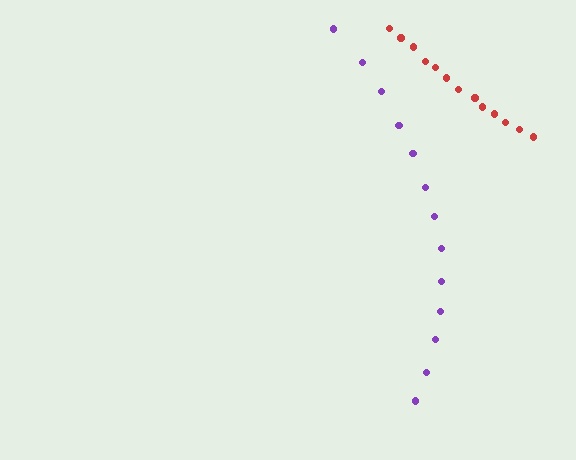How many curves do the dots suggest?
There are 2 distinct paths.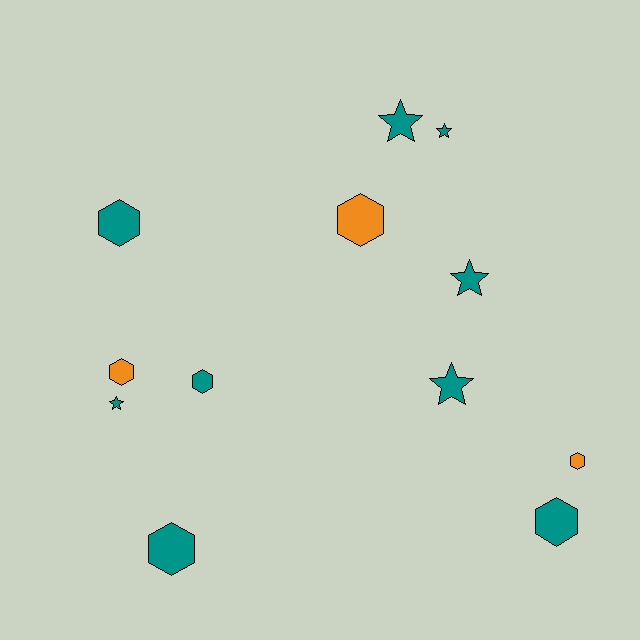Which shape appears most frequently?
Hexagon, with 7 objects.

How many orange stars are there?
There are no orange stars.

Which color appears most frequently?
Teal, with 9 objects.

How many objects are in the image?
There are 12 objects.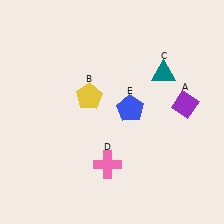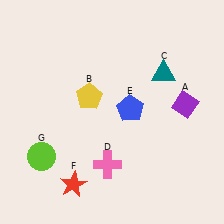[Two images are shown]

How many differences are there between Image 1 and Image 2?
There are 2 differences between the two images.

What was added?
A red star (F), a lime circle (G) were added in Image 2.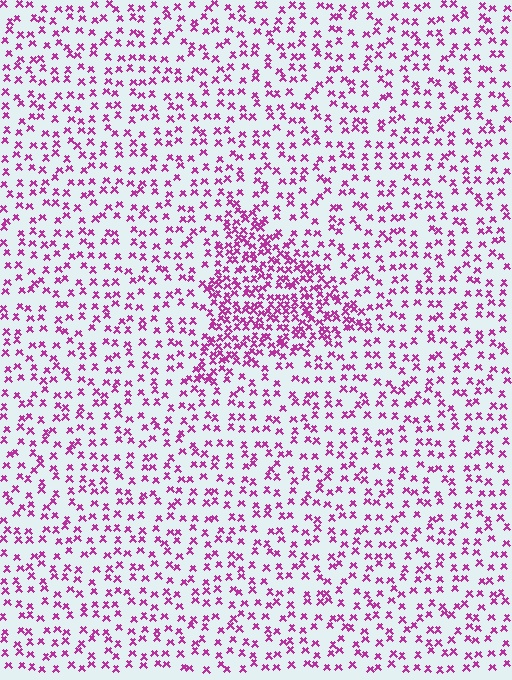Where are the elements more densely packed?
The elements are more densely packed inside the triangle boundary.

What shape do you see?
I see a triangle.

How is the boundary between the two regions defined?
The boundary is defined by a change in element density (approximately 2.2x ratio). All elements are the same color, size, and shape.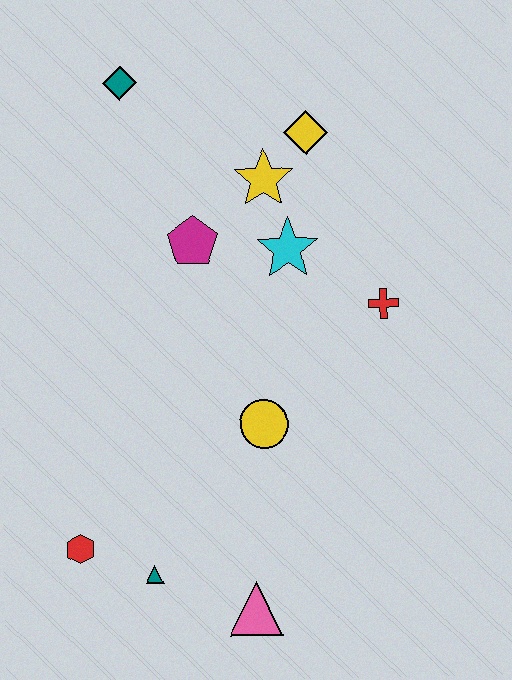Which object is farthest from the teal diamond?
The pink triangle is farthest from the teal diamond.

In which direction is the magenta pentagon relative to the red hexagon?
The magenta pentagon is above the red hexagon.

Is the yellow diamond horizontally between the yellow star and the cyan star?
No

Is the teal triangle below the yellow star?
Yes